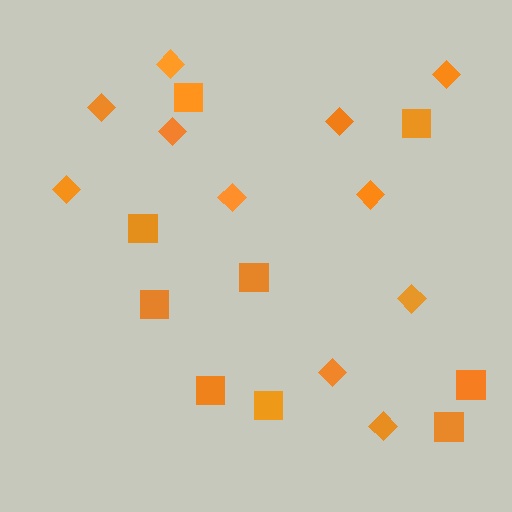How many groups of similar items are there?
There are 2 groups: one group of diamonds (11) and one group of squares (9).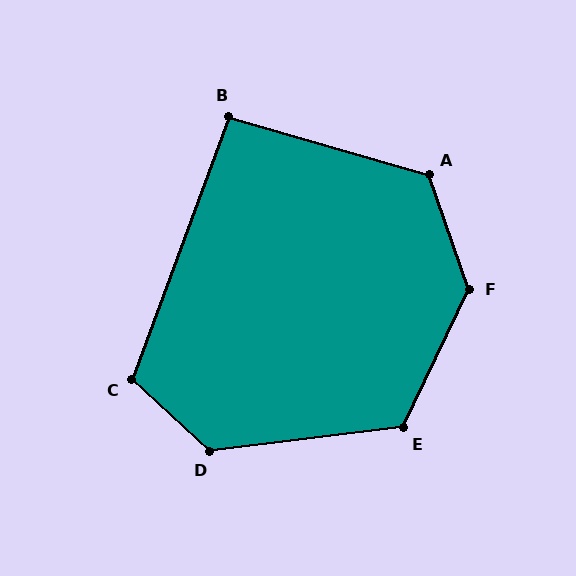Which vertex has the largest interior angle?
F, at approximately 135 degrees.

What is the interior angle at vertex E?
Approximately 122 degrees (obtuse).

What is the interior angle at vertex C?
Approximately 112 degrees (obtuse).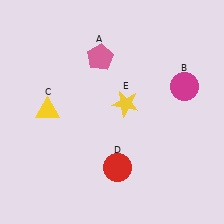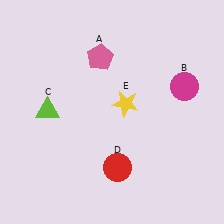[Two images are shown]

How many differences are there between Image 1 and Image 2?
There is 1 difference between the two images.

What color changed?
The triangle (C) changed from yellow in Image 1 to lime in Image 2.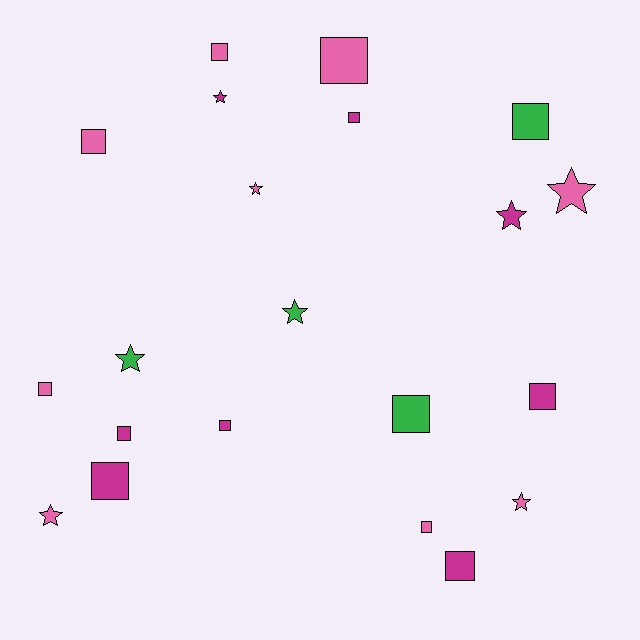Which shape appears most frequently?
Square, with 13 objects.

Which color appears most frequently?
Pink, with 9 objects.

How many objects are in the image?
There are 21 objects.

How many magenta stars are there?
There are 2 magenta stars.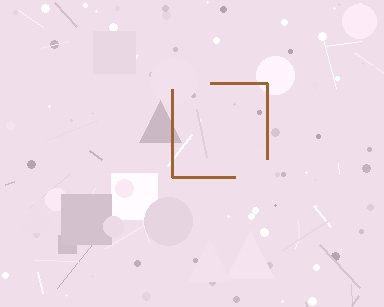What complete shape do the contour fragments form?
The contour fragments form a square.